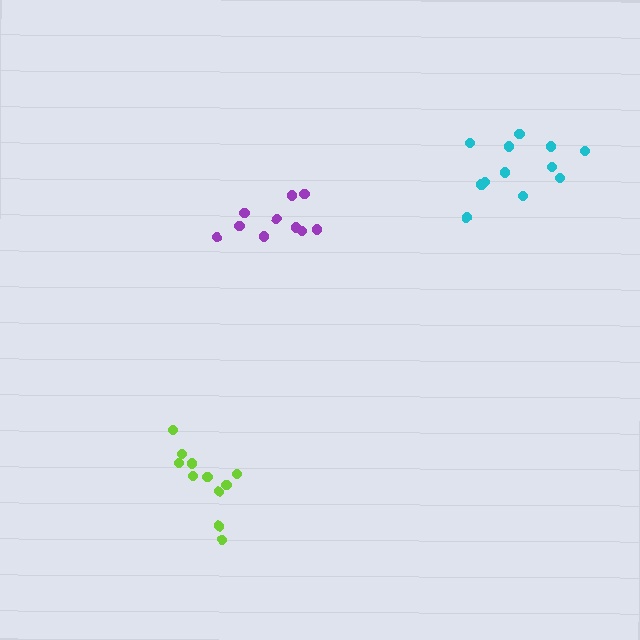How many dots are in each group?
Group 1: 12 dots, Group 2: 11 dots, Group 3: 10 dots (33 total).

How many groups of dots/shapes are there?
There are 3 groups.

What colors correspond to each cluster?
The clusters are colored: cyan, lime, purple.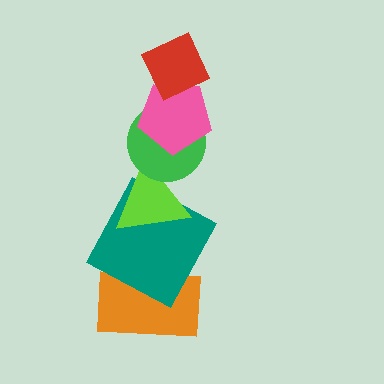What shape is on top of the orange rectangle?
The teal square is on top of the orange rectangle.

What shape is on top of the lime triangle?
The green circle is on top of the lime triangle.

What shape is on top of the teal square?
The lime triangle is on top of the teal square.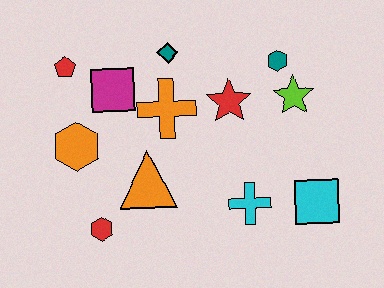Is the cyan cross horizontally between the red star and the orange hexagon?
No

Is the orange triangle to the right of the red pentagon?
Yes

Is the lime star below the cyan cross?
No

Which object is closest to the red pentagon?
The magenta square is closest to the red pentagon.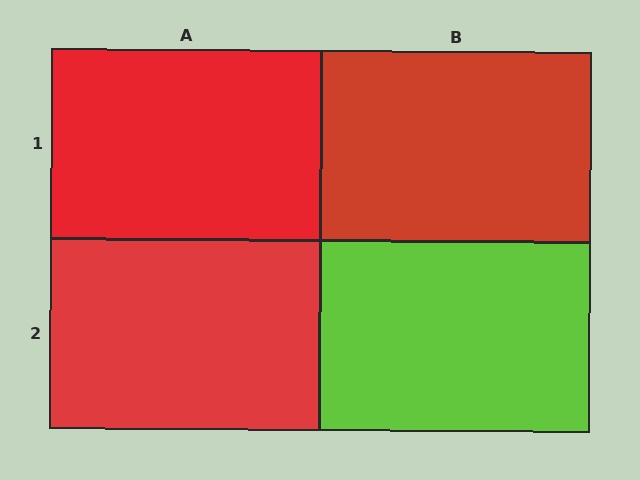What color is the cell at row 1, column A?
Red.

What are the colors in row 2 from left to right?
Red, lime.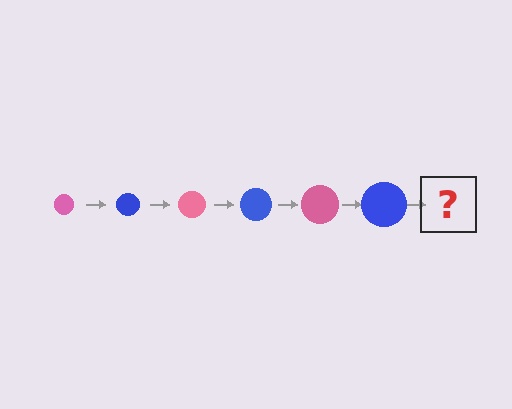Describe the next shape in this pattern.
It should be a pink circle, larger than the previous one.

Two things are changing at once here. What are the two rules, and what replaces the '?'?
The two rules are that the circle grows larger each step and the color cycles through pink and blue. The '?' should be a pink circle, larger than the previous one.